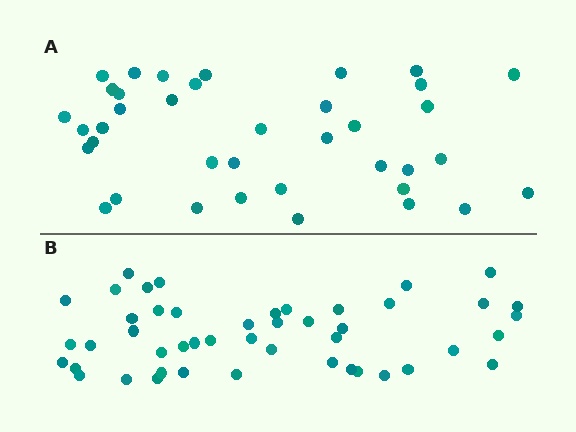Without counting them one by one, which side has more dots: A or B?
Region B (the bottom region) has more dots.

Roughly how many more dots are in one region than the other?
Region B has roughly 8 or so more dots than region A.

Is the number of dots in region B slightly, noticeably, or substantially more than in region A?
Region B has only slightly more — the two regions are fairly close. The ratio is roughly 1.2 to 1.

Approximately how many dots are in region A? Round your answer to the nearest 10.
About 40 dots. (The exact count is 38, which rounds to 40.)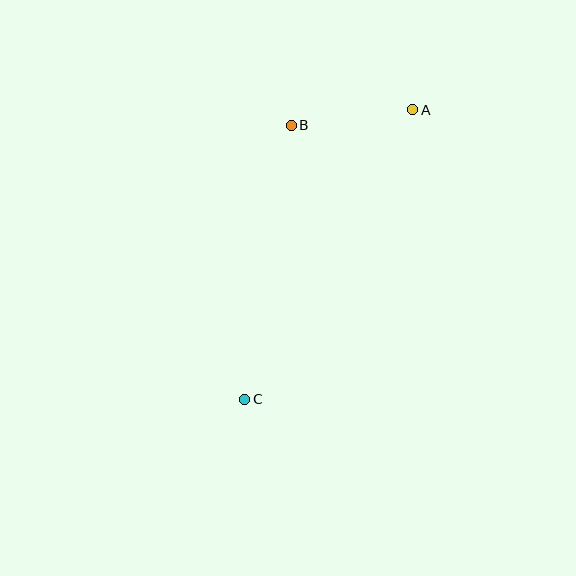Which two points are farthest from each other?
Points A and C are farthest from each other.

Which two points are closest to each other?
Points A and B are closest to each other.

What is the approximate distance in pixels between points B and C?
The distance between B and C is approximately 278 pixels.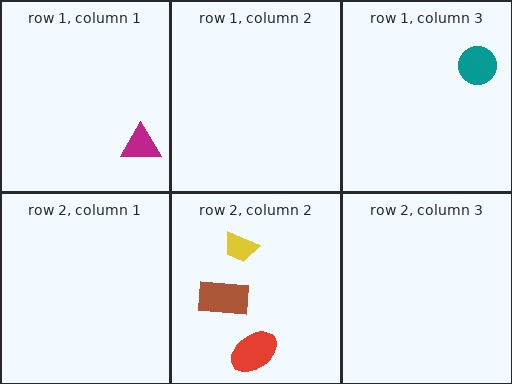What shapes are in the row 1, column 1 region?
The magenta triangle.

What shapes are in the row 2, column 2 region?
The yellow trapezoid, the brown rectangle, the red ellipse.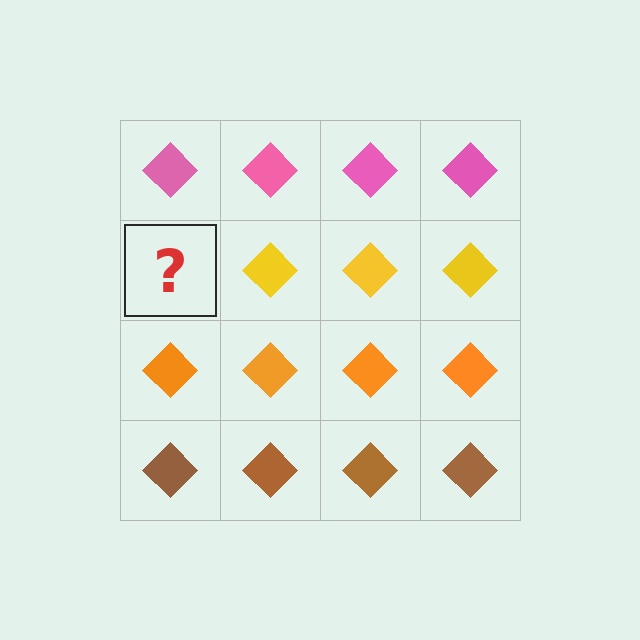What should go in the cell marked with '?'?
The missing cell should contain a yellow diamond.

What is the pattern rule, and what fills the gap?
The rule is that each row has a consistent color. The gap should be filled with a yellow diamond.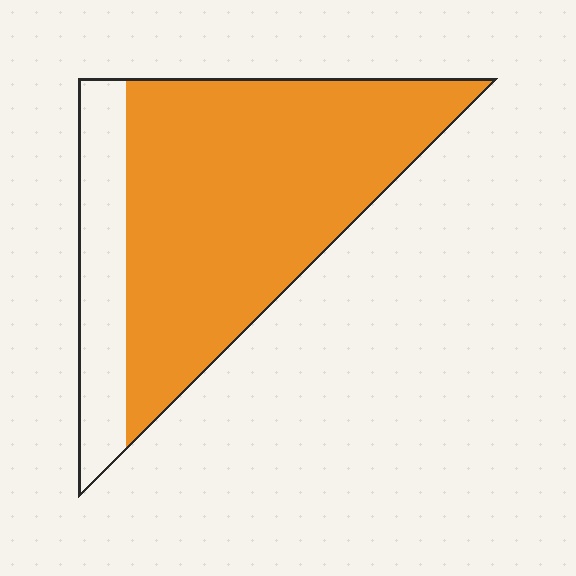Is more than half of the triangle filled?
Yes.